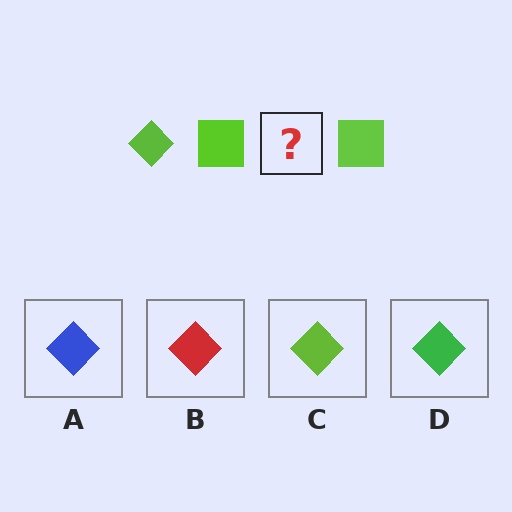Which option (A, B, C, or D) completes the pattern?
C.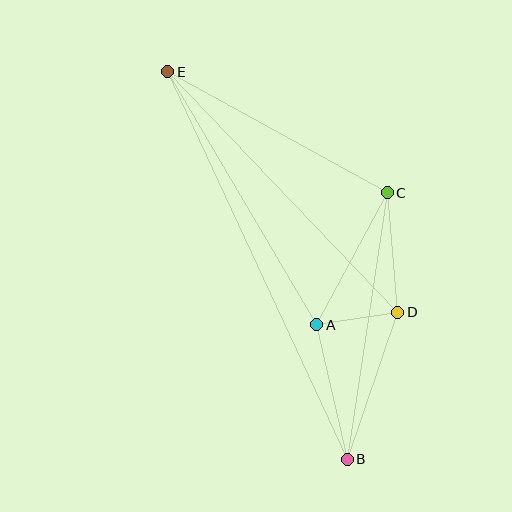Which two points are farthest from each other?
Points B and E are farthest from each other.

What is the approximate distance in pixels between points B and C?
The distance between B and C is approximately 269 pixels.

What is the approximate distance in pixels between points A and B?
The distance between A and B is approximately 138 pixels.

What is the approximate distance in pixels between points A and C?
The distance between A and C is approximately 150 pixels.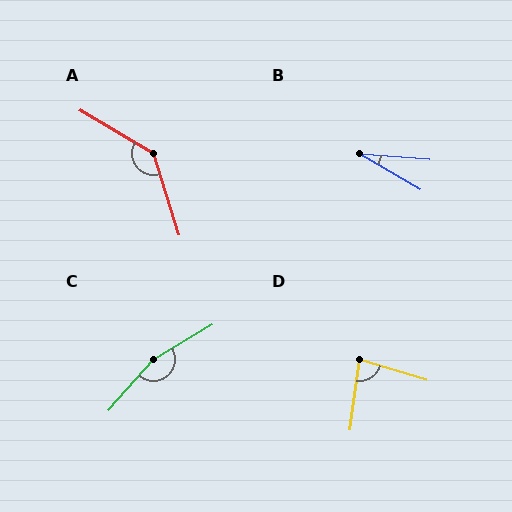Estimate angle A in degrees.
Approximately 138 degrees.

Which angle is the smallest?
B, at approximately 25 degrees.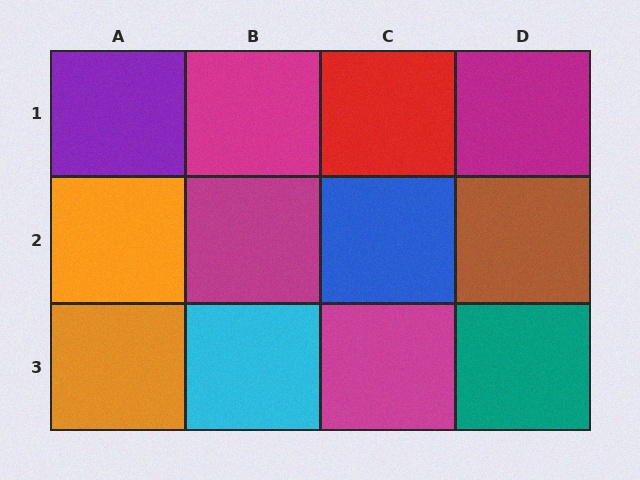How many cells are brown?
1 cell is brown.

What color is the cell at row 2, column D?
Brown.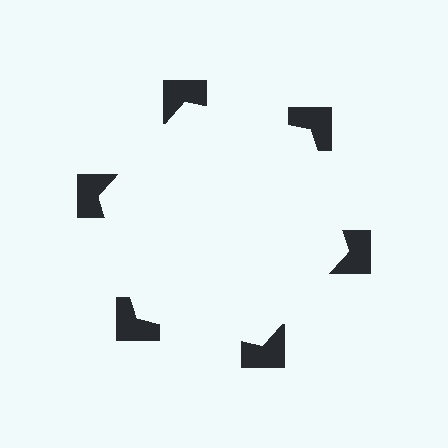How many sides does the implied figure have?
6 sides.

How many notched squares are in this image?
There are 6 — one at each vertex of the illusory hexagon.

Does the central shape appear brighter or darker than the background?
It typically appears slightly brighter than the background, even though no actual brightness change is drawn.